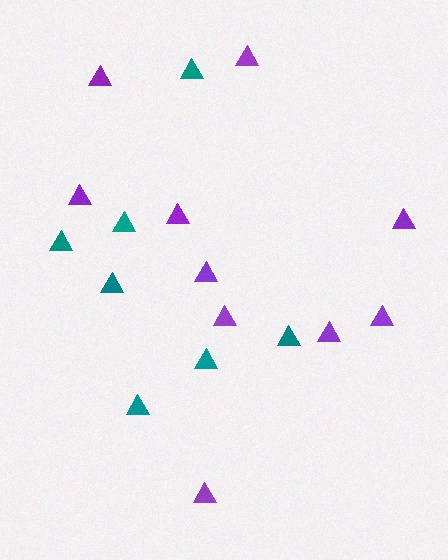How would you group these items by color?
There are 2 groups: one group of purple triangles (10) and one group of teal triangles (7).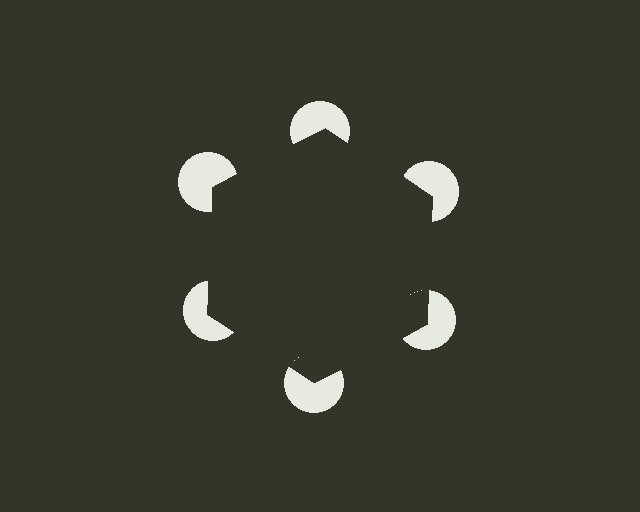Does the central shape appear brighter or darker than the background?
It typically appears slightly darker than the background, even though no actual brightness change is drawn.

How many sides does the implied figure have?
6 sides.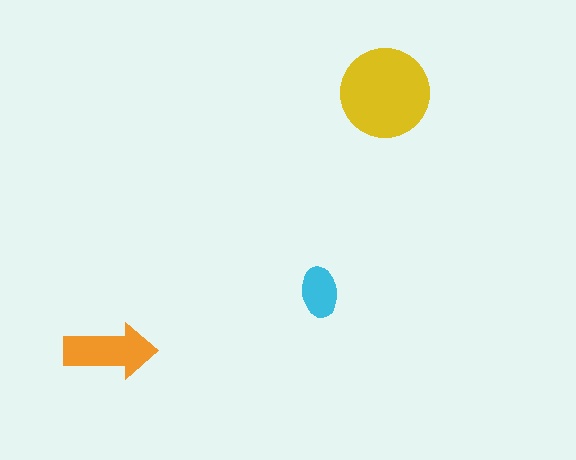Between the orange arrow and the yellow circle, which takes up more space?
The yellow circle.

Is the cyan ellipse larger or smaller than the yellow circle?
Smaller.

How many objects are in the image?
There are 3 objects in the image.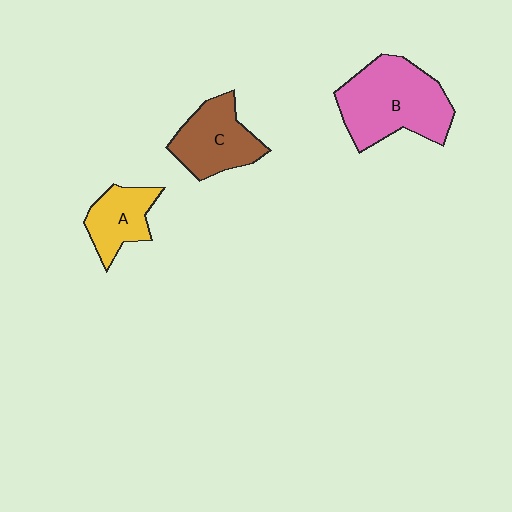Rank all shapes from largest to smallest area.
From largest to smallest: B (pink), C (brown), A (yellow).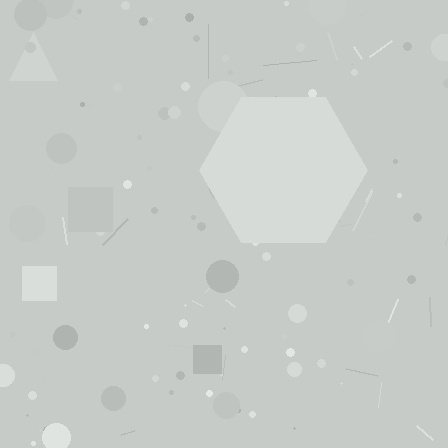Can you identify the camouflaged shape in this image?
The camouflaged shape is a hexagon.